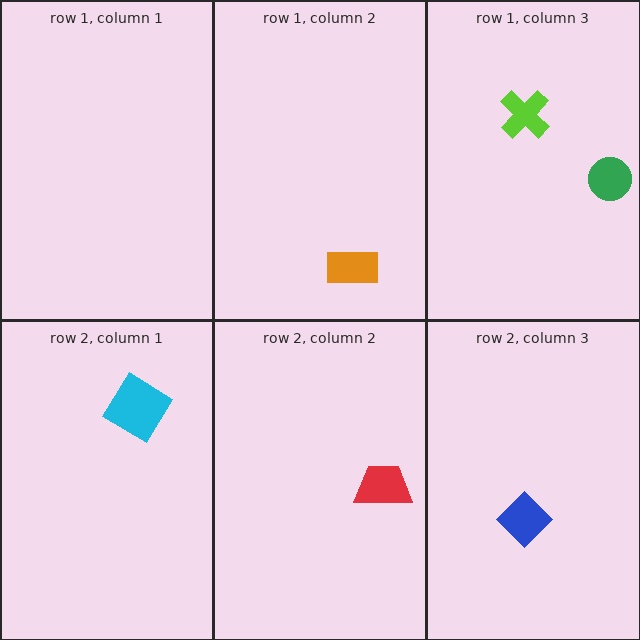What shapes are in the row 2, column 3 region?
The blue diamond.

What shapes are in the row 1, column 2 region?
The orange rectangle.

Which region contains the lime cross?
The row 1, column 3 region.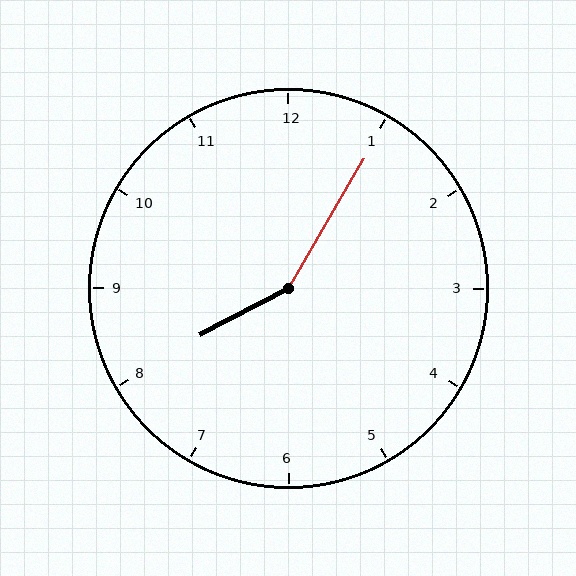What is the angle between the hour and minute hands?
Approximately 148 degrees.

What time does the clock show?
8:05.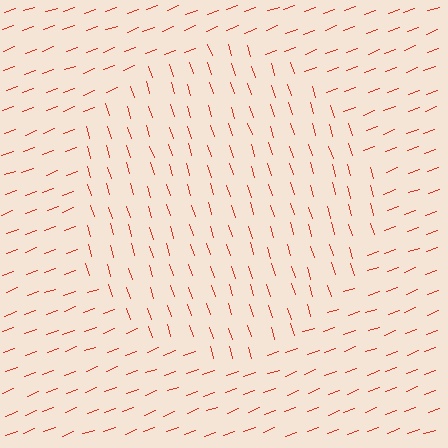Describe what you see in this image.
The image is filled with small red line segments. A circle region in the image has lines oriented differently from the surrounding lines, creating a visible texture boundary.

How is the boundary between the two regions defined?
The boundary is defined purely by a change in line orientation (approximately 87 degrees difference). All lines are the same color and thickness.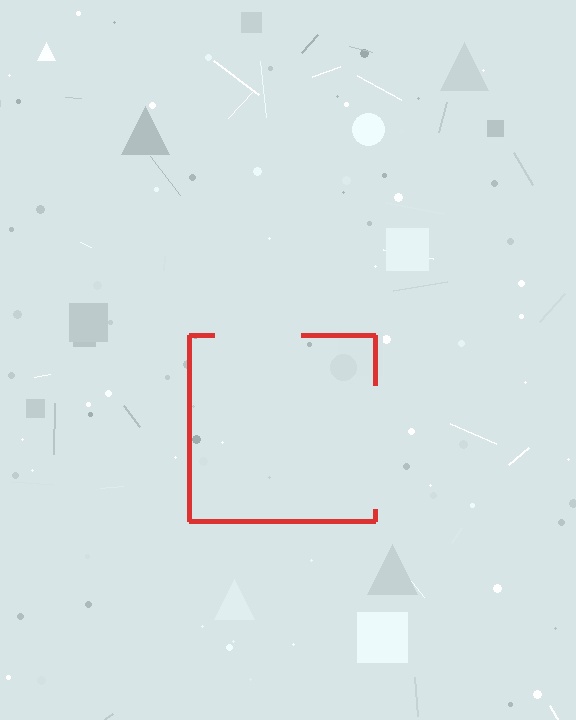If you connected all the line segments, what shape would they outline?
They would outline a square.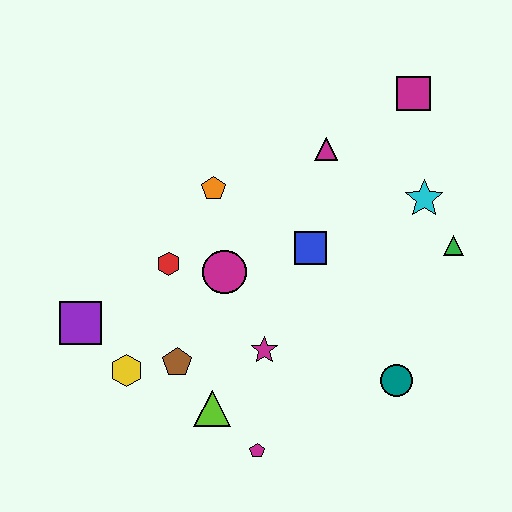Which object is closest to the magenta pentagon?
The lime triangle is closest to the magenta pentagon.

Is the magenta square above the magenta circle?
Yes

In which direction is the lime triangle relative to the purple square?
The lime triangle is to the right of the purple square.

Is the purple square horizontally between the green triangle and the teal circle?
No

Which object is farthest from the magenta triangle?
The magenta pentagon is farthest from the magenta triangle.